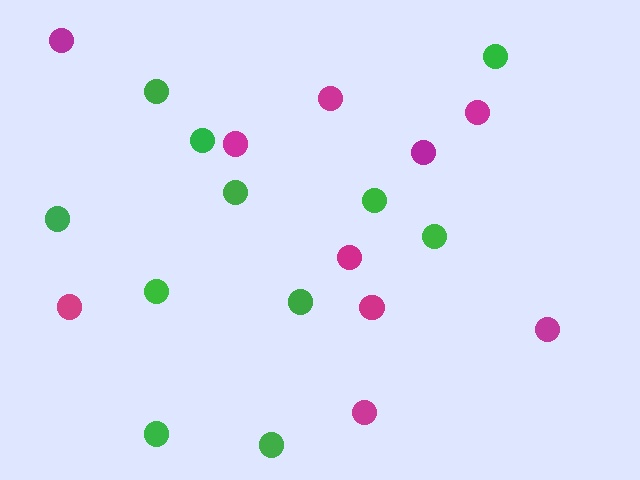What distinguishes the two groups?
There are 2 groups: one group of green circles (11) and one group of magenta circles (10).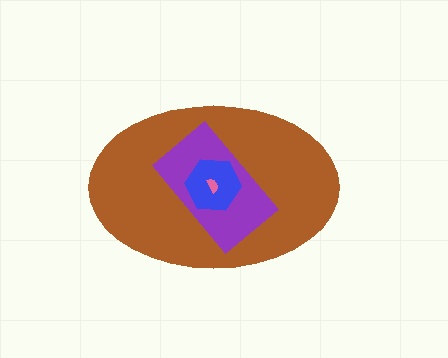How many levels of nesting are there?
4.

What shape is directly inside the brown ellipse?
The purple rectangle.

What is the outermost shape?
The brown ellipse.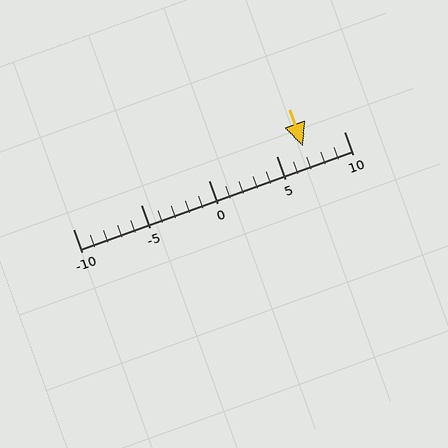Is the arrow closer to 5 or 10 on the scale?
The arrow is closer to 5.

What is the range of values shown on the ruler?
The ruler shows values from -10 to 10.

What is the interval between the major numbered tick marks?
The major tick marks are spaced 5 units apart.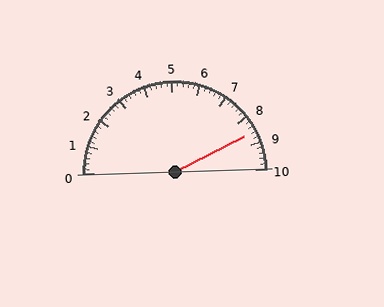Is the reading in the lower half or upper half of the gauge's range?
The reading is in the upper half of the range (0 to 10).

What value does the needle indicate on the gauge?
The needle indicates approximately 8.6.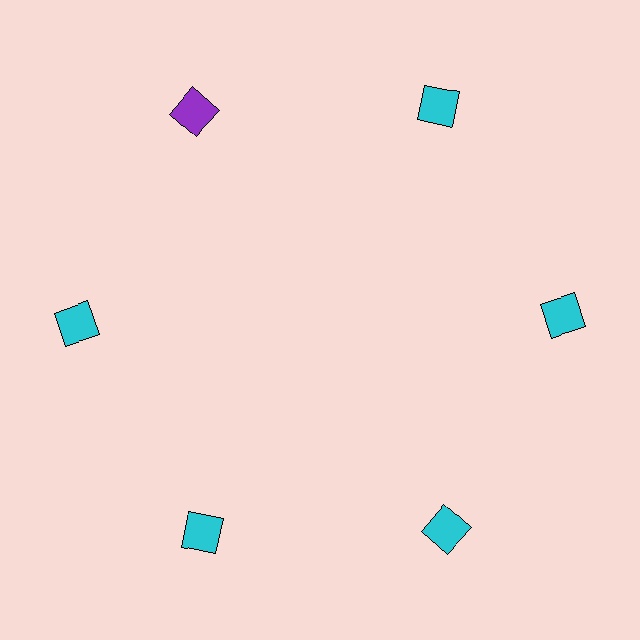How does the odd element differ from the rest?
It has a different color: purple instead of cyan.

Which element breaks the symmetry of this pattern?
The purple square at roughly the 11 o'clock position breaks the symmetry. All other shapes are cyan squares.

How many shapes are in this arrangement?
There are 6 shapes arranged in a ring pattern.